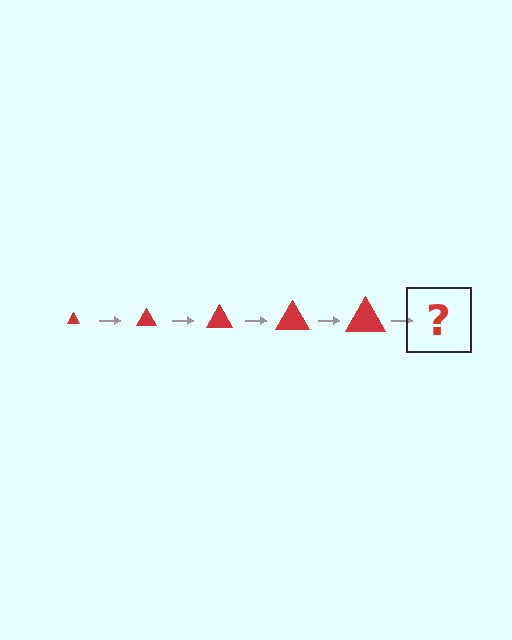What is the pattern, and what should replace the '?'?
The pattern is that the triangle gets progressively larger each step. The '?' should be a red triangle, larger than the previous one.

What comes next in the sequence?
The next element should be a red triangle, larger than the previous one.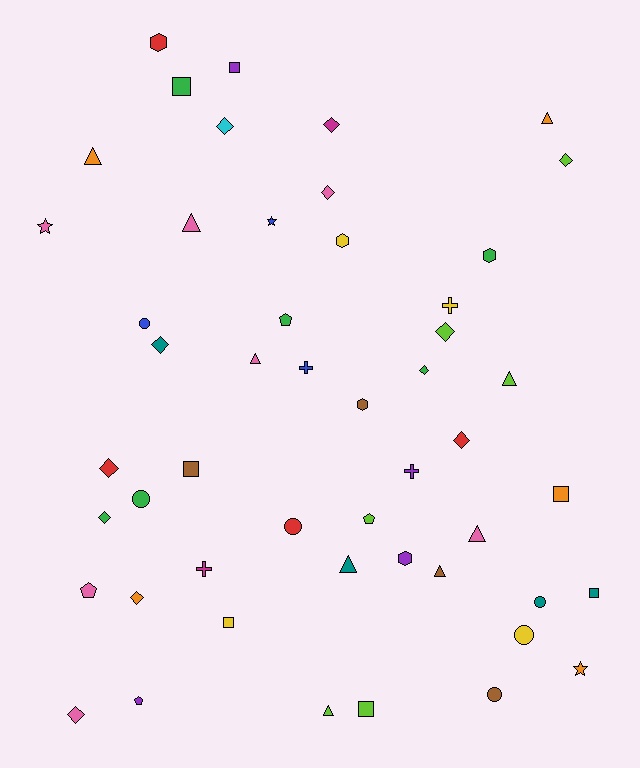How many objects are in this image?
There are 50 objects.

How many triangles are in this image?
There are 9 triangles.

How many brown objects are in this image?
There are 4 brown objects.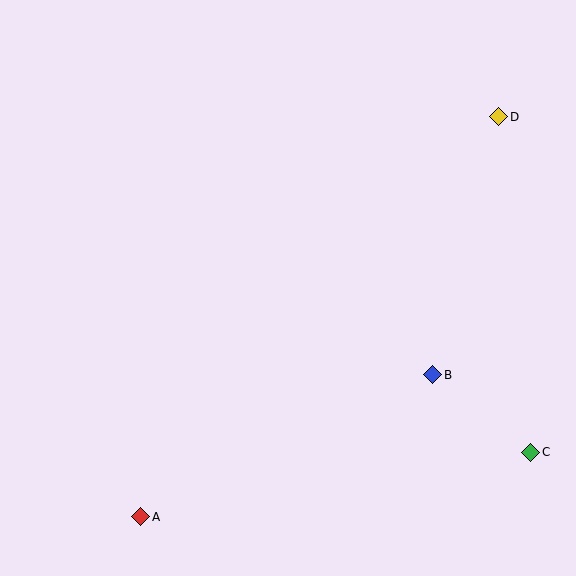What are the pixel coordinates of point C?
Point C is at (531, 452).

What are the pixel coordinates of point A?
Point A is at (141, 517).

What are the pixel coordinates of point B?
Point B is at (433, 375).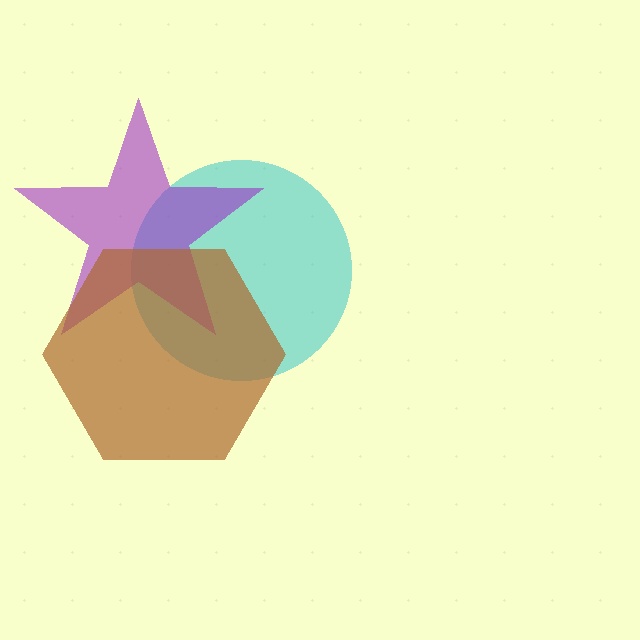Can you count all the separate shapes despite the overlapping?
Yes, there are 3 separate shapes.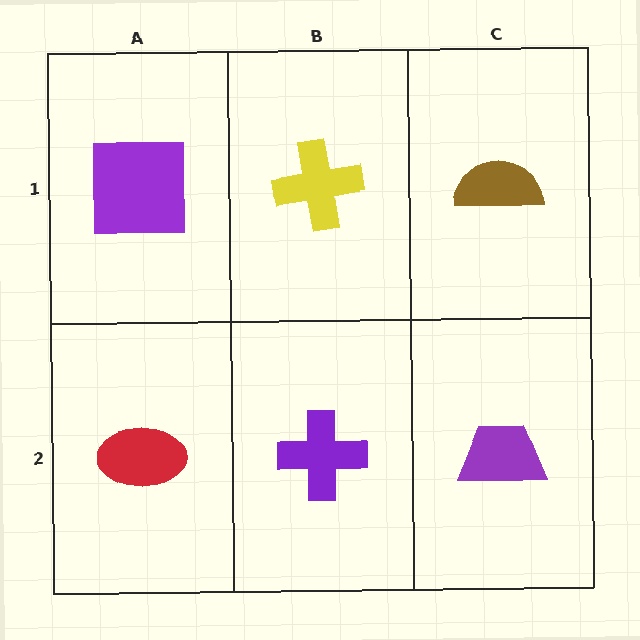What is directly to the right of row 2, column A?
A purple cross.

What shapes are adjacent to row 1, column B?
A purple cross (row 2, column B), a purple square (row 1, column A), a brown semicircle (row 1, column C).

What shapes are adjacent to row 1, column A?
A red ellipse (row 2, column A), a yellow cross (row 1, column B).